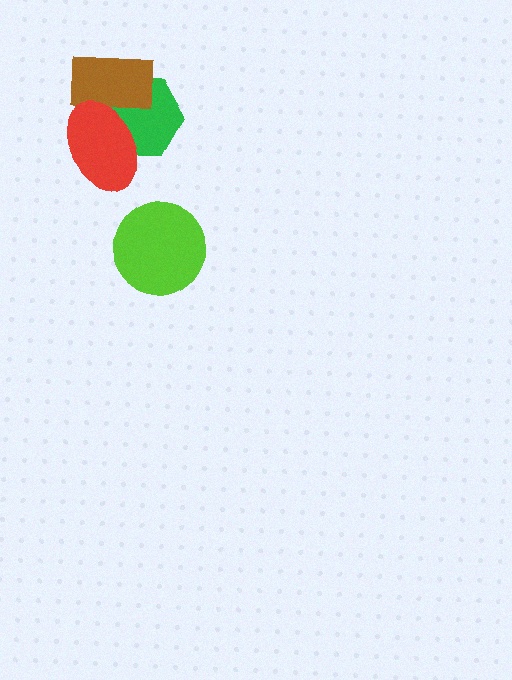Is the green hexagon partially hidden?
Yes, it is partially covered by another shape.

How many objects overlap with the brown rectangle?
2 objects overlap with the brown rectangle.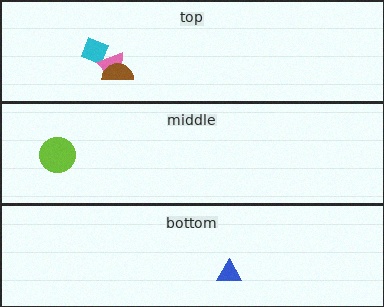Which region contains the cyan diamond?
The top region.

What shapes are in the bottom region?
The blue triangle.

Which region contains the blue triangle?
The bottom region.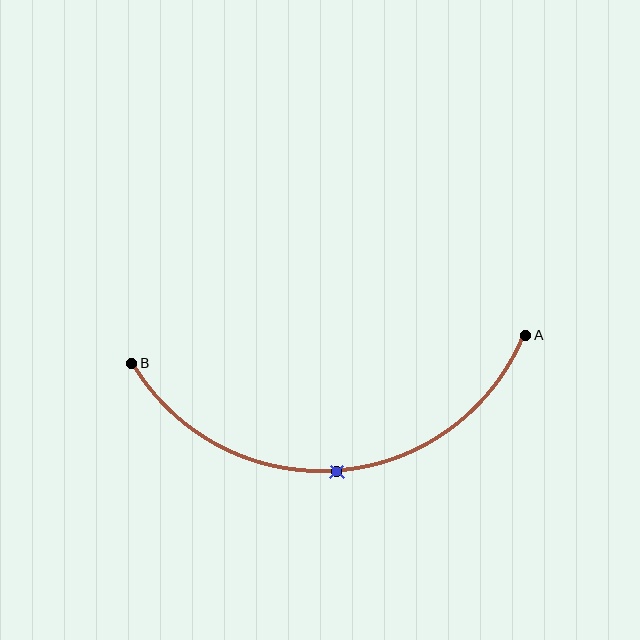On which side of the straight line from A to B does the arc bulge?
The arc bulges below the straight line connecting A and B.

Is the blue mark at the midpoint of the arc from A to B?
Yes. The blue mark lies on the arc at equal arc-length from both A and B — it is the arc midpoint.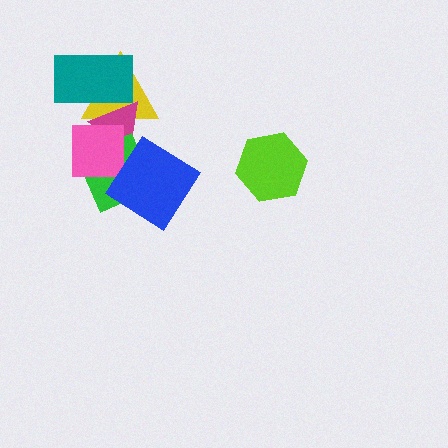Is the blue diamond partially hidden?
No, no other shape covers it.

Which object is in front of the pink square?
The blue diamond is in front of the pink square.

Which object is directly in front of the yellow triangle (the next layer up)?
The magenta triangle is directly in front of the yellow triangle.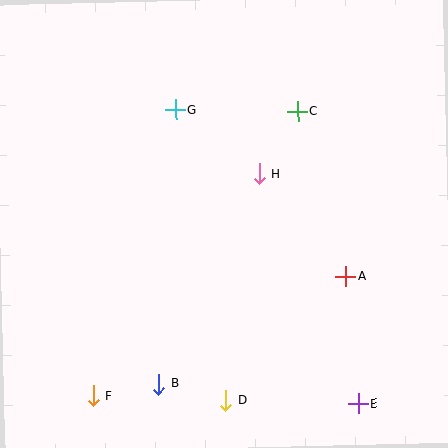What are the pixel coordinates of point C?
Point C is at (298, 111).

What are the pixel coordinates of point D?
Point D is at (226, 400).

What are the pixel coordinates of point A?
Point A is at (346, 277).